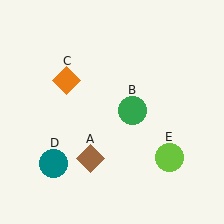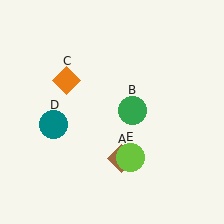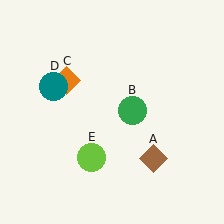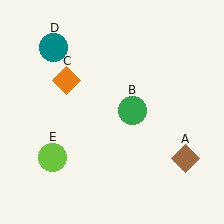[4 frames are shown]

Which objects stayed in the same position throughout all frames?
Green circle (object B) and orange diamond (object C) remained stationary.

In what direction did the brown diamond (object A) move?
The brown diamond (object A) moved right.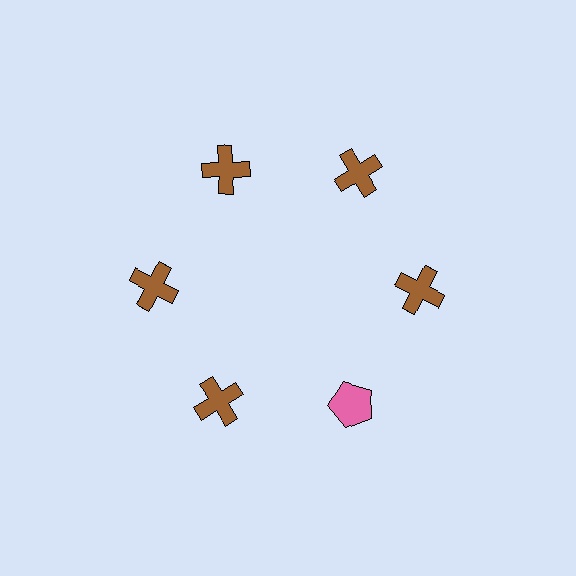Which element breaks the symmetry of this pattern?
The pink pentagon at roughly the 5 o'clock position breaks the symmetry. All other shapes are brown crosses.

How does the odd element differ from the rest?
It differs in both color (pink instead of brown) and shape (pentagon instead of cross).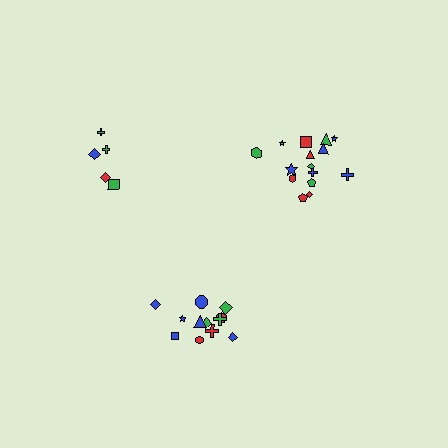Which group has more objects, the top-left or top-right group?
The top-right group.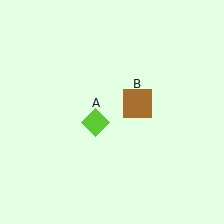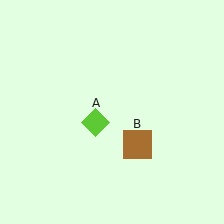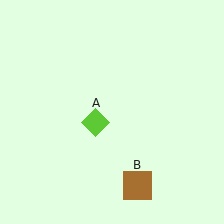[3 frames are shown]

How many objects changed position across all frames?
1 object changed position: brown square (object B).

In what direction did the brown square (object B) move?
The brown square (object B) moved down.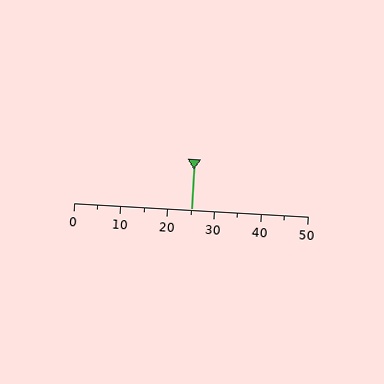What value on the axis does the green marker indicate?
The marker indicates approximately 25.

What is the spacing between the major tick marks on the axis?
The major ticks are spaced 10 apart.